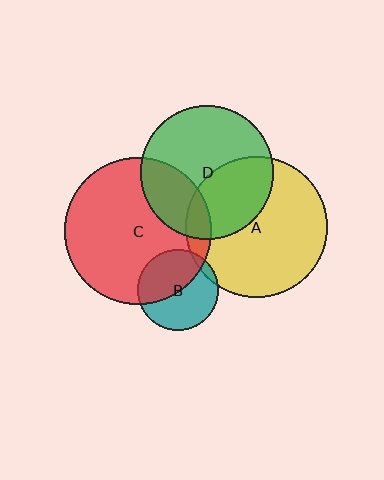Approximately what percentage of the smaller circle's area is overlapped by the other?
Approximately 35%.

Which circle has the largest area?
Circle C (red).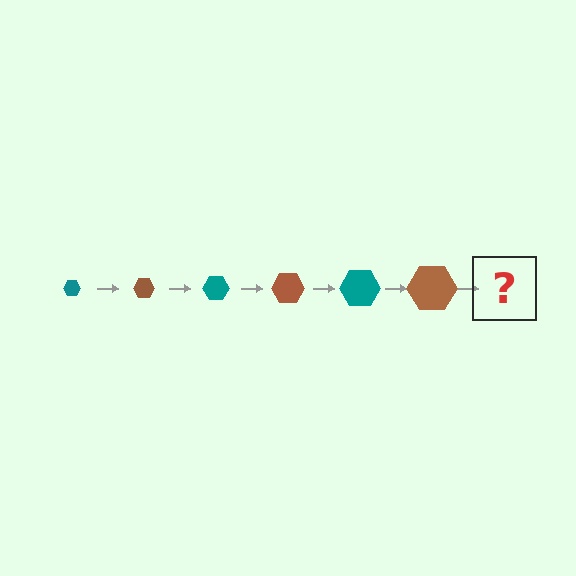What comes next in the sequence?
The next element should be a teal hexagon, larger than the previous one.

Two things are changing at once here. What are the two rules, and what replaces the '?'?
The two rules are that the hexagon grows larger each step and the color cycles through teal and brown. The '?' should be a teal hexagon, larger than the previous one.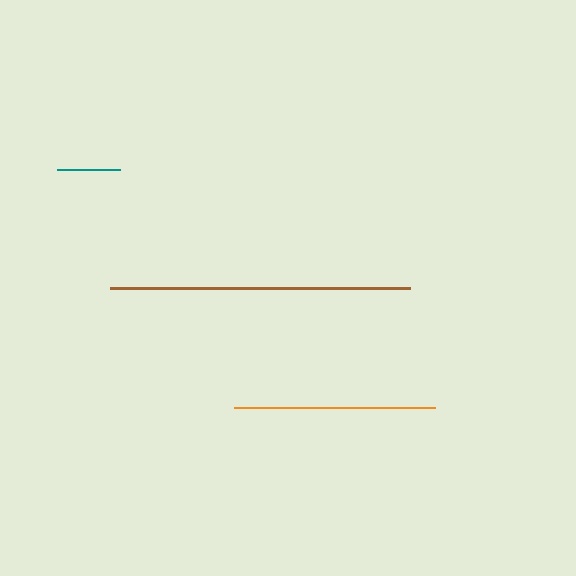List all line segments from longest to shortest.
From longest to shortest: brown, orange, teal.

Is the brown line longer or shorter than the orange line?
The brown line is longer than the orange line.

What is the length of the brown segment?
The brown segment is approximately 301 pixels long.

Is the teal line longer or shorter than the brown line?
The brown line is longer than the teal line.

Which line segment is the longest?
The brown line is the longest at approximately 301 pixels.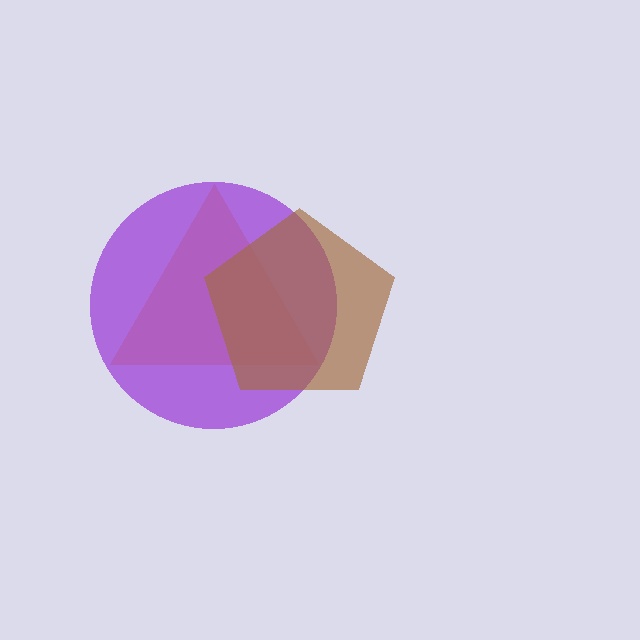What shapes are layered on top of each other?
The layered shapes are: an orange triangle, a purple circle, a brown pentagon.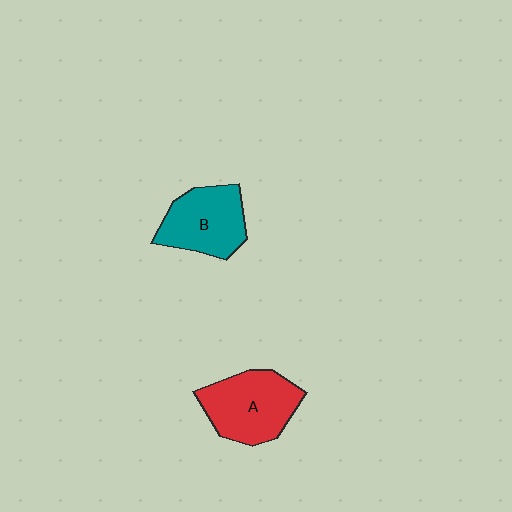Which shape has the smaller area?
Shape B (teal).